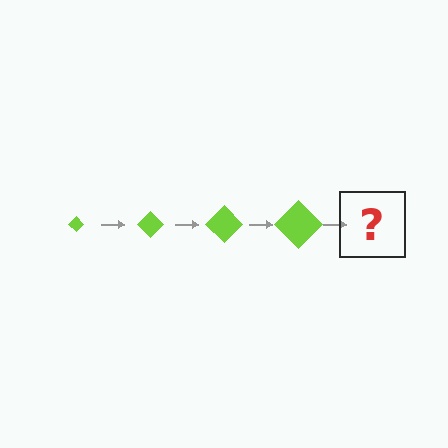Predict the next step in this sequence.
The next step is a lime diamond, larger than the previous one.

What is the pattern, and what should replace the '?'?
The pattern is that the diamond gets progressively larger each step. The '?' should be a lime diamond, larger than the previous one.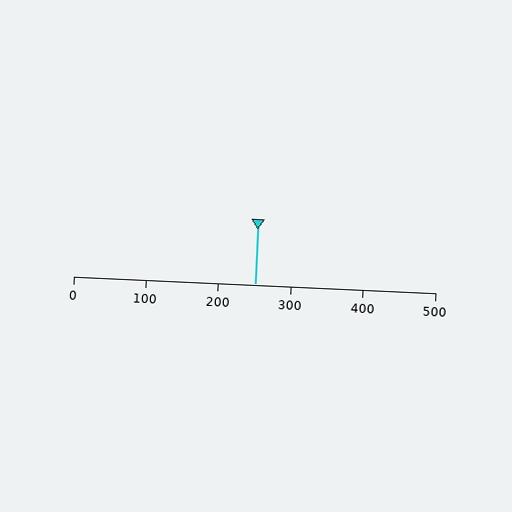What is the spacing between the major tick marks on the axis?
The major ticks are spaced 100 apart.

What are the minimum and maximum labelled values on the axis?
The axis runs from 0 to 500.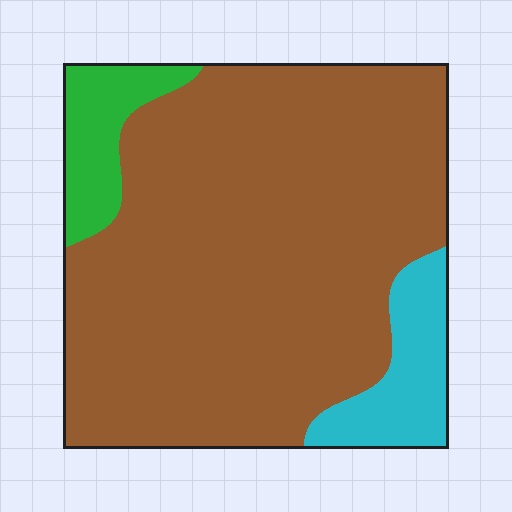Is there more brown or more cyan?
Brown.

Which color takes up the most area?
Brown, at roughly 80%.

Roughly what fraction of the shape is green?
Green covers about 10% of the shape.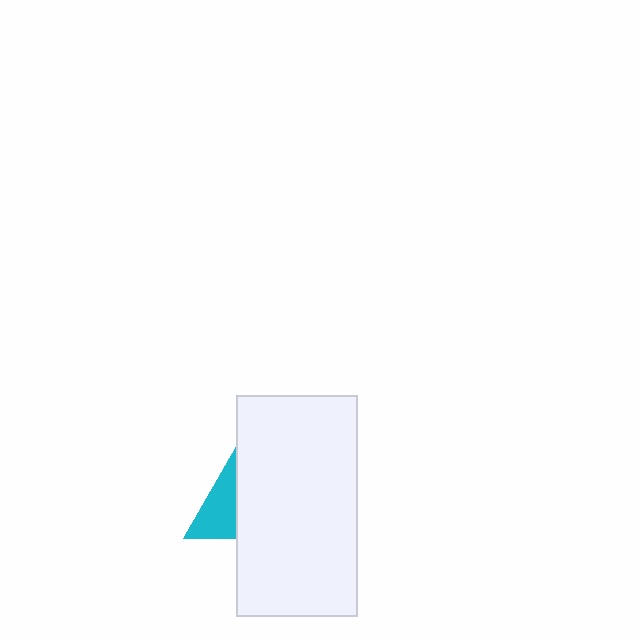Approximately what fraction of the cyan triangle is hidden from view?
Roughly 58% of the cyan triangle is hidden behind the white rectangle.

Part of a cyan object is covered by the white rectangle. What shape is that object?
It is a triangle.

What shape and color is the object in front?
The object in front is a white rectangle.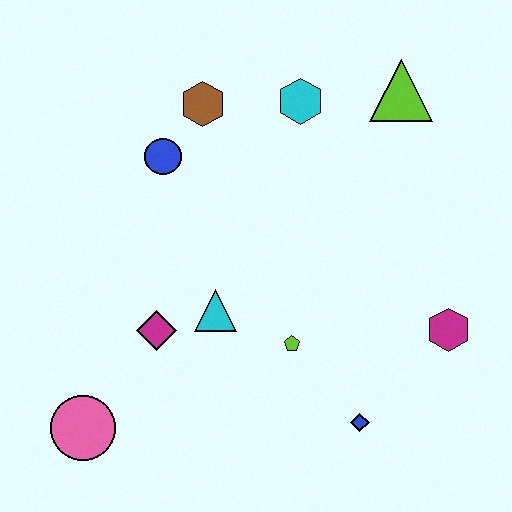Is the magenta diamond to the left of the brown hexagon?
Yes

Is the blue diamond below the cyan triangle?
Yes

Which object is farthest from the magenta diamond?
The lime triangle is farthest from the magenta diamond.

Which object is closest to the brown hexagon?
The blue circle is closest to the brown hexagon.